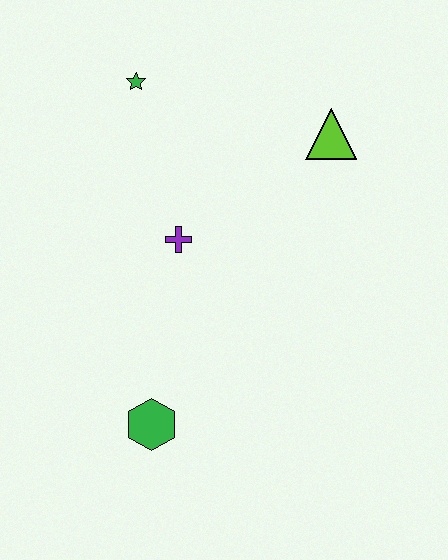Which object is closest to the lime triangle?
The purple cross is closest to the lime triangle.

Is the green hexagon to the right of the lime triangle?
No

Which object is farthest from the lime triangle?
The green hexagon is farthest from the lime triangle.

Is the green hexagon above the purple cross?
No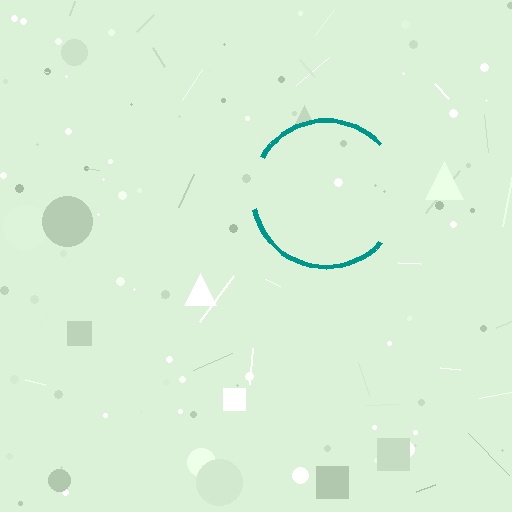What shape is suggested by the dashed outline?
The dashed outline suggests a circle.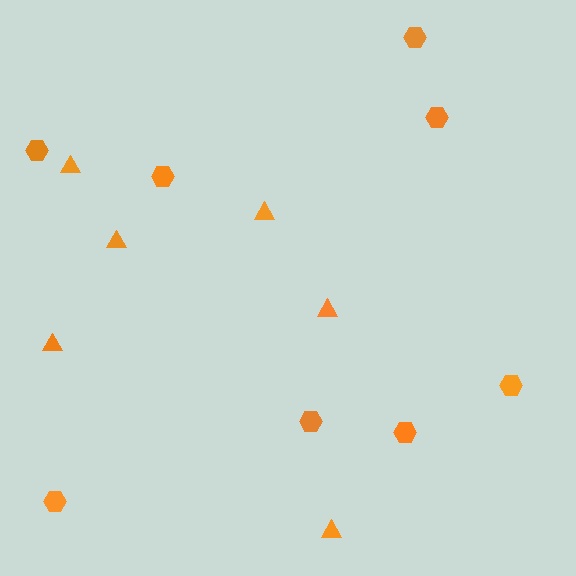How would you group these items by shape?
There are 2 groups: one group of hexagons (8) and one group of triangles (6).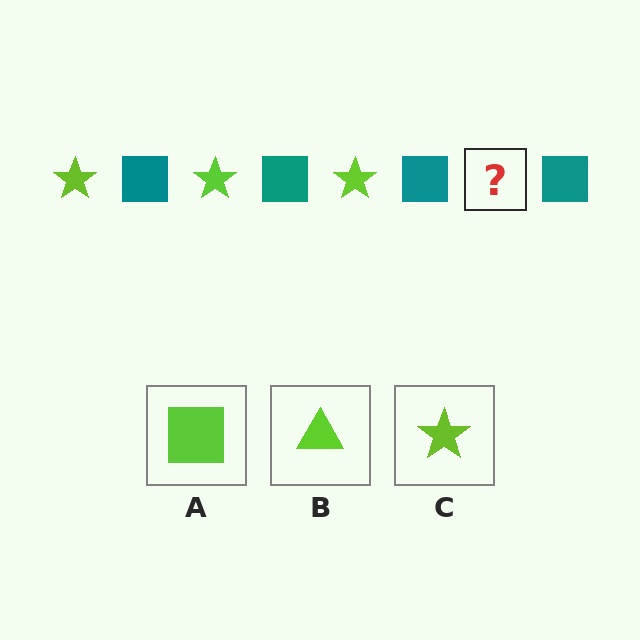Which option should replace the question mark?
Option C.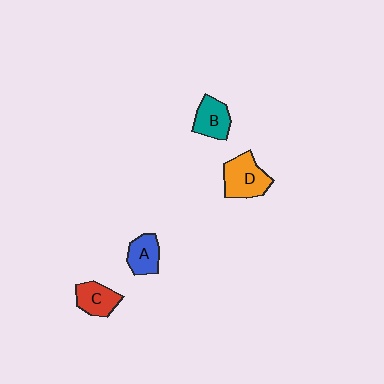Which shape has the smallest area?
Shape A (blue).